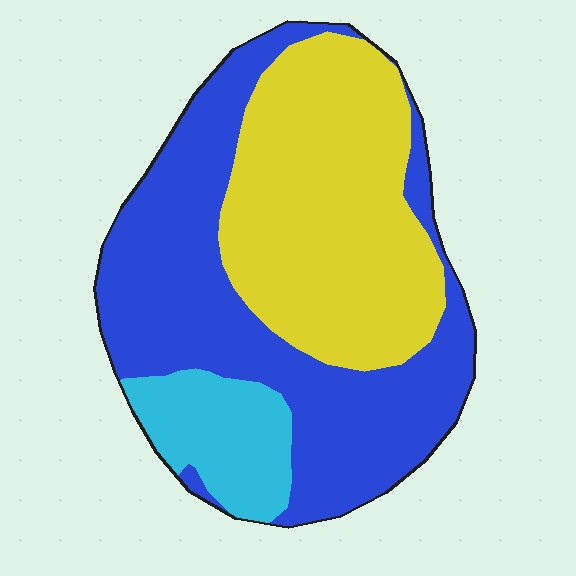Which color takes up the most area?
Blue, at roughly 45%.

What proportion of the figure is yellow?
Yellow takes up about two fifths (2/5) of the figure.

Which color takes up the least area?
Cyan, at roughly 15%.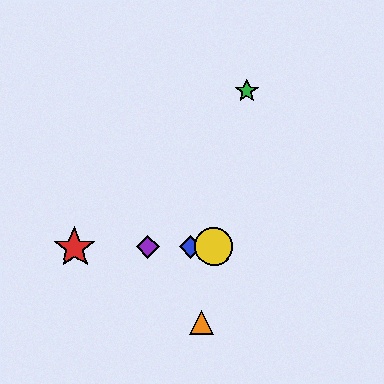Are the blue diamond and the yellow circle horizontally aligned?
Yes, both are at y≈247.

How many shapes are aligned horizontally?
4 shapes (the red star, the blue diamond, the yellow circle, the purple diamond) are aligned horizontally.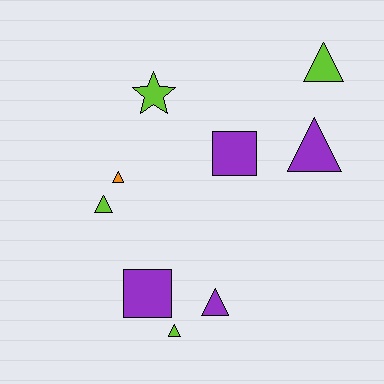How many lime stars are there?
There is 1 lime star.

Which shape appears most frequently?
Triangle, with 6 objects.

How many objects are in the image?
There are 9 objects.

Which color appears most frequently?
Purple, with 4 objects.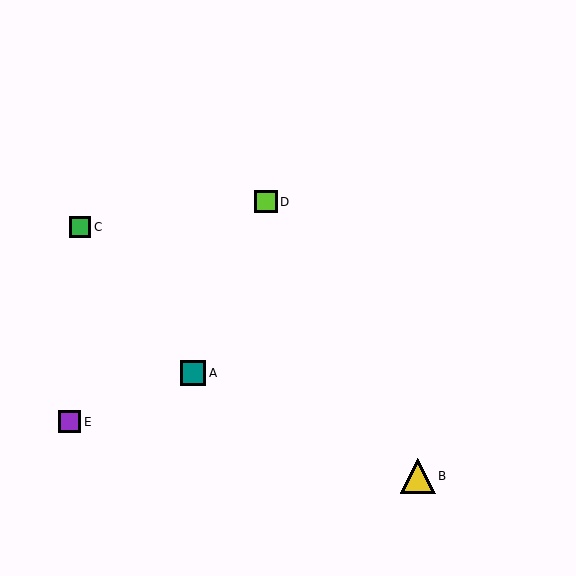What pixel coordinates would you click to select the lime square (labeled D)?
Click at (266, 202) to select the lime square D.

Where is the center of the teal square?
The center of the teal square is at (193, 373).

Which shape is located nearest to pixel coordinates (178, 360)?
The teal square (labeled A) at (193, 373) is nearest to that location.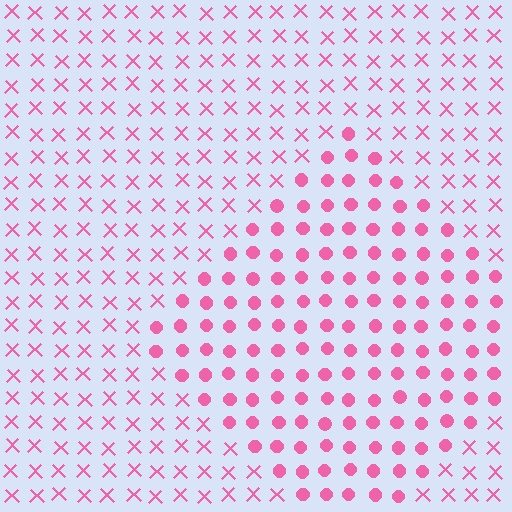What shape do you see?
I see a diamond.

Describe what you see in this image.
The image is filled with small pink elements arranged in a uniform grid. A diamond-shaped region contains circles, while the surrounding area contains X marks. The boundary is defined purely by the change in element shape.